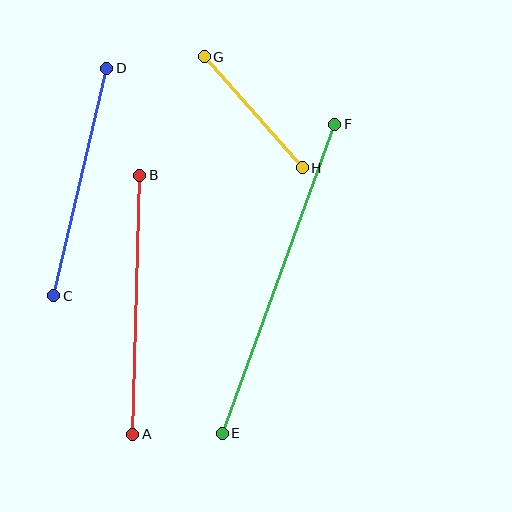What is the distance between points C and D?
The distance is approximately 233 pixels.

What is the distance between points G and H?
The distance is approximately 148 pixels.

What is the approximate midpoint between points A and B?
The midpoint is at approximately (136, 305) pixels.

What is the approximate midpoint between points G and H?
The midpoint is at approximately (253, 112) pixels.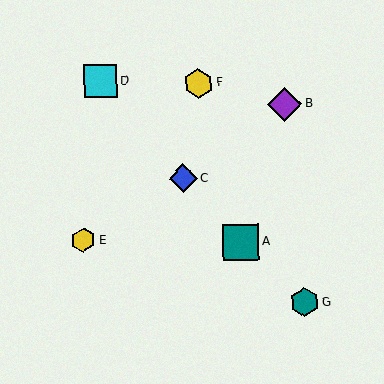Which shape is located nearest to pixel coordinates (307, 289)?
The teal hexagon (labeled G) at (304, 302) is nearest to that location.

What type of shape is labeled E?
Shape E is a yellow hexagon.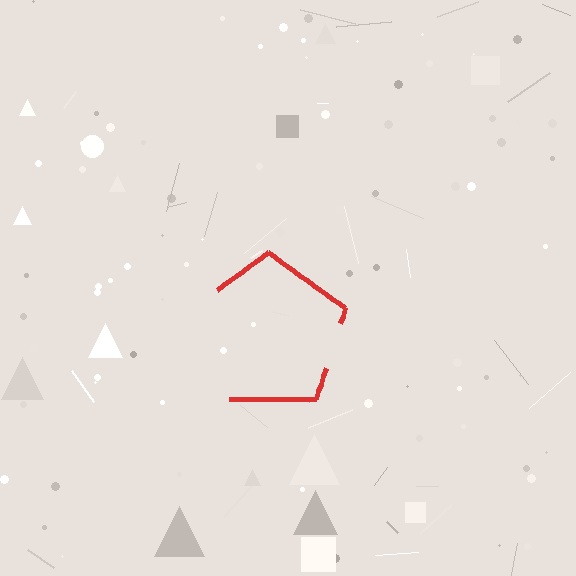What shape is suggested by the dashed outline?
The dashed outline suggests a pentagon.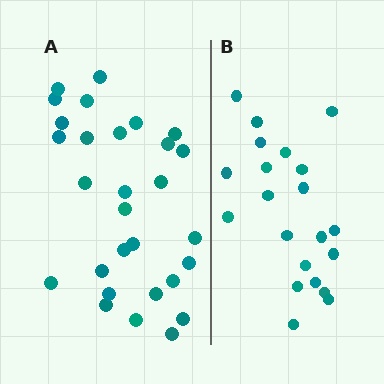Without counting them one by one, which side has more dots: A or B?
Region A (the left region) has more dots.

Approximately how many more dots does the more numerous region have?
Region A has roughly 8 or so more dots than region B.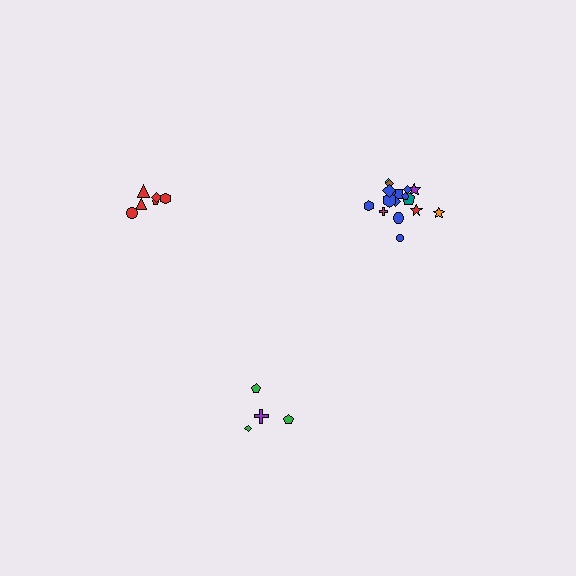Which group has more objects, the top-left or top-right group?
The top-right group.